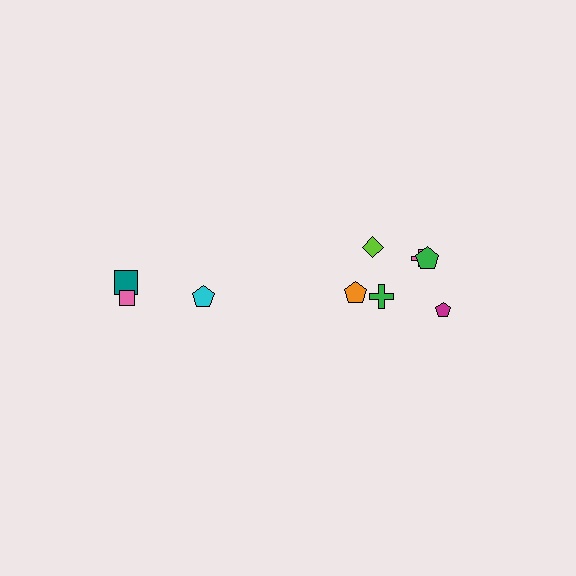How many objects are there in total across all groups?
There are 9 objects.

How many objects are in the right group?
There are 6 objects.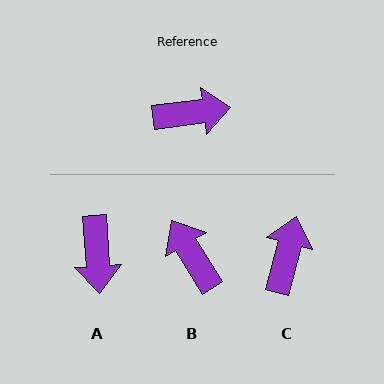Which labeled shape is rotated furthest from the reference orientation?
B, about 114 degrees away.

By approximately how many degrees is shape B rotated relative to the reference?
Approximately 114 degrees counter-clockwise.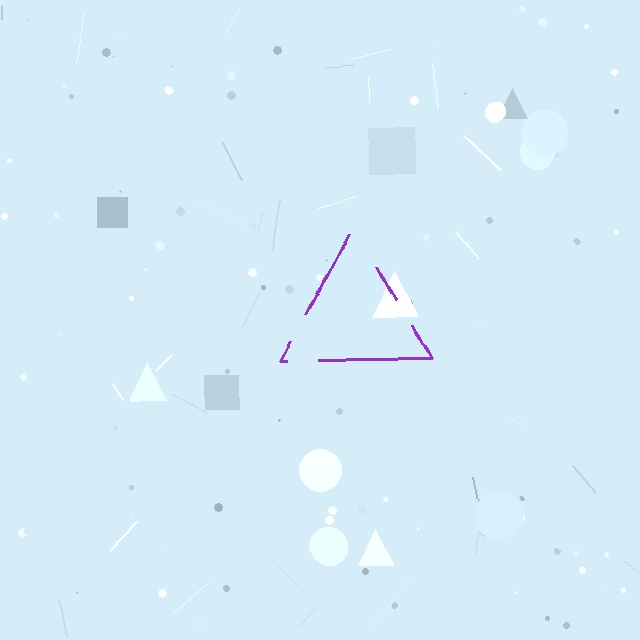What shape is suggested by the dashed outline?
The dashed outline suggests a triangle.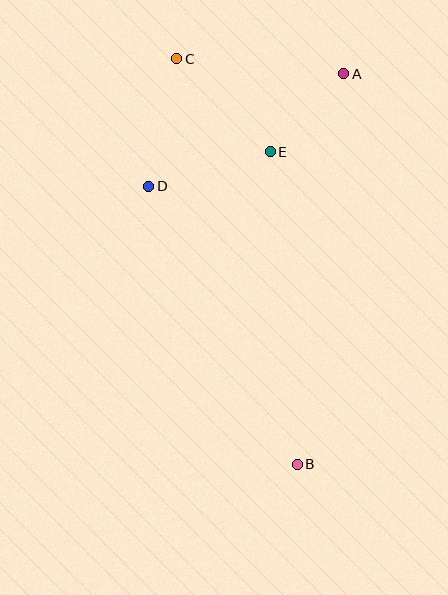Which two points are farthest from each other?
Points B and C are farthest from each other.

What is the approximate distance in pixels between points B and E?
The distance between B and E is approximately 314 pixels.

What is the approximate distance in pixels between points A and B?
The distance between A and B is approximately 394 pixels.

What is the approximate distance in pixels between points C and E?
The distance between C and E is approximately 132 pixels.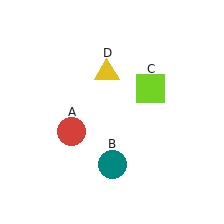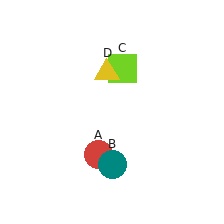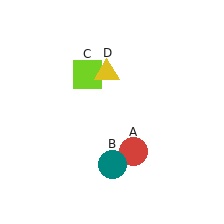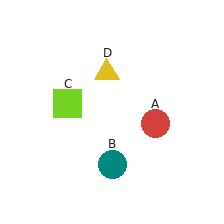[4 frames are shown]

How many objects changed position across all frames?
2 objects changed position: red circle (object A), lime square (object C).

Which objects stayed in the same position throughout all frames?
Teal circle (object B) and yellow triangle (object D) remained stationary.